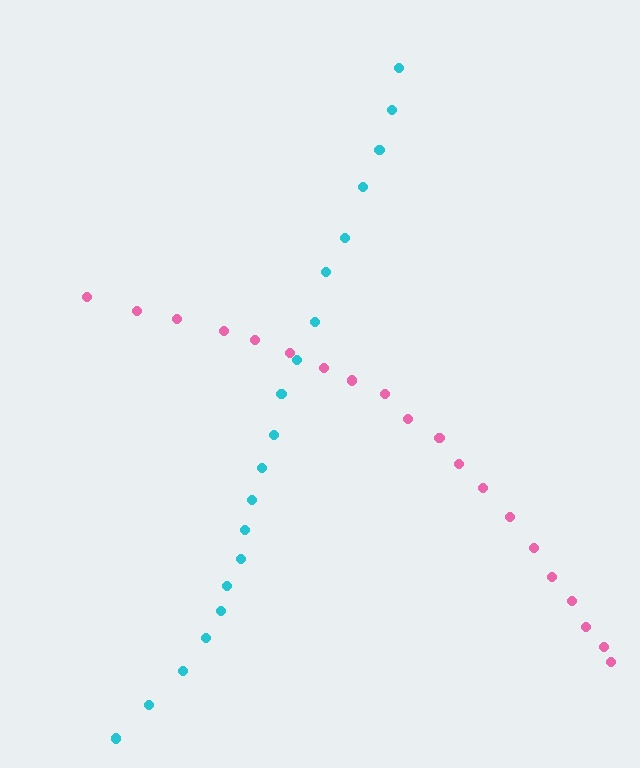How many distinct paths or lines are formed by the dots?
There are 2 distinct paths.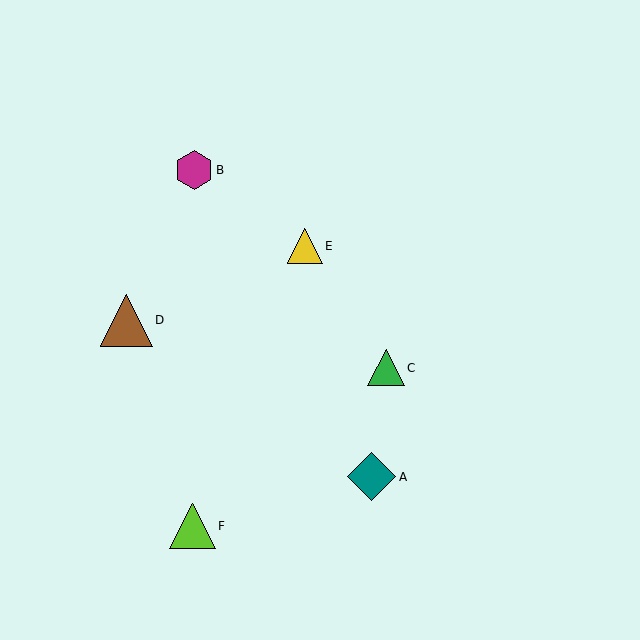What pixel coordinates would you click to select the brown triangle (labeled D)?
Click at (126, 320) to select the brown triangle D.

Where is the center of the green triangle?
The center of the green triangle is at (386, 368).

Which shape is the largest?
The brown triangle (labeled D) is the largest.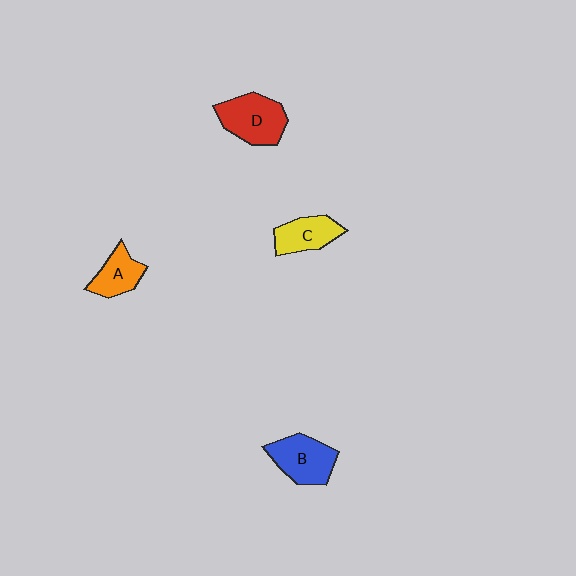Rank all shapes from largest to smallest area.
From largest to smallest: D (red), B (blue), C (yellow), A (orange).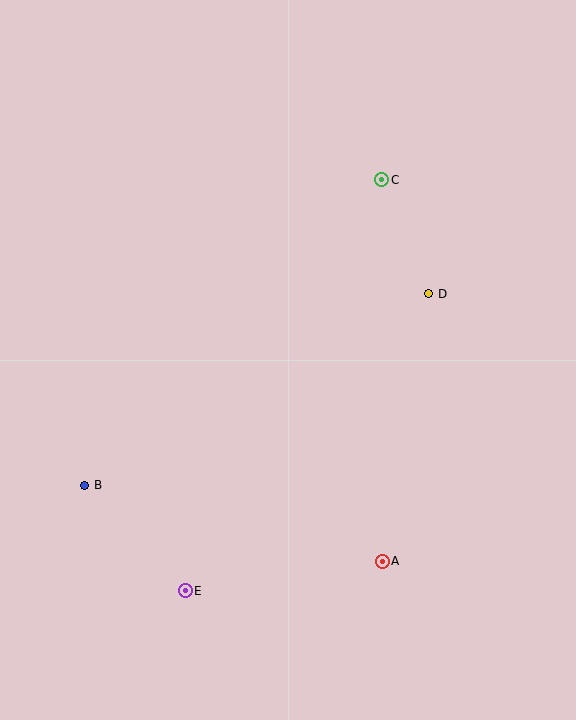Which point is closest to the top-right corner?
Point C is closest to the top-right corner.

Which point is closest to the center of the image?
Point D at (429, 294) is closest to the center.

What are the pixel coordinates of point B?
Point B is at (85, 485).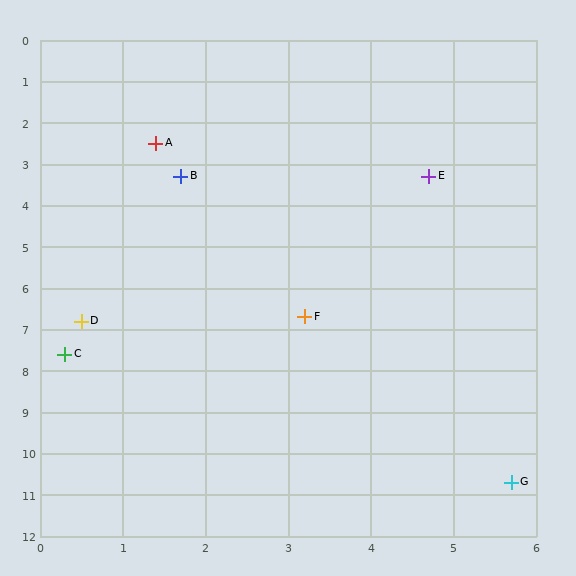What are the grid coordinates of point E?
Point E is at approximately (4.7, 3.3).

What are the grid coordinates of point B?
Point B is at approximately (1.7, 3.3).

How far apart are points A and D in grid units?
Points A and D are about 4.4 grid units apart.